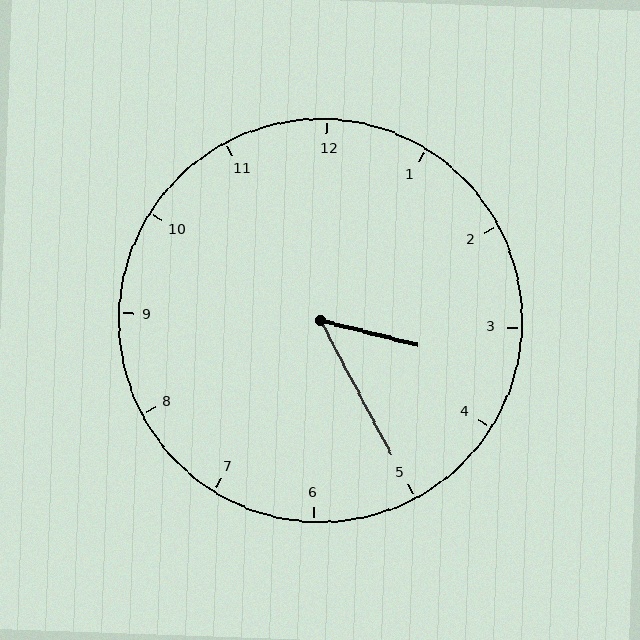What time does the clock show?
3:25.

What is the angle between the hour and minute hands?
Approximately 48 degrees.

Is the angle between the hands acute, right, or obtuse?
It is acute.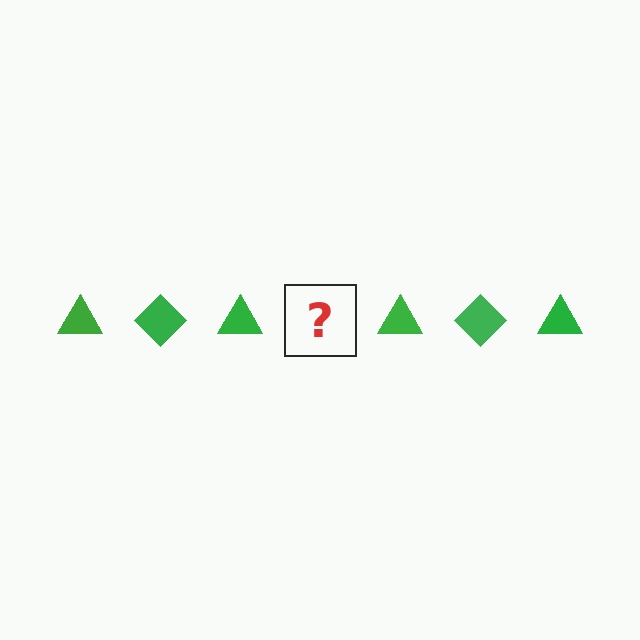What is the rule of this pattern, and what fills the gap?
The rule is that the pattern cycles through triangle, diamond shapes in green. The gap should be filled with a green diamond.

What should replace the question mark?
The question mark should be replaced with a green diamond.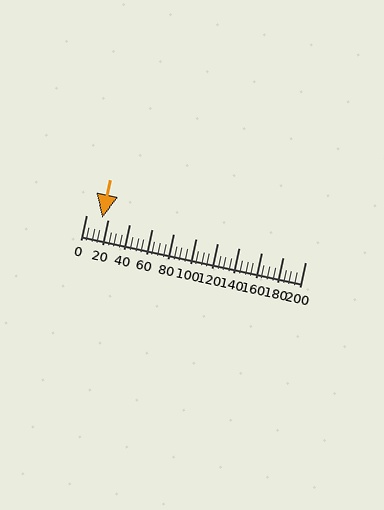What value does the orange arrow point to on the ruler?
The orange arrow points to approximately 15.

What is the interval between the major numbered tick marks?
The major tick marks are spaced 20 units apart.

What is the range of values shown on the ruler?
The ruler shows values from 0 to 200.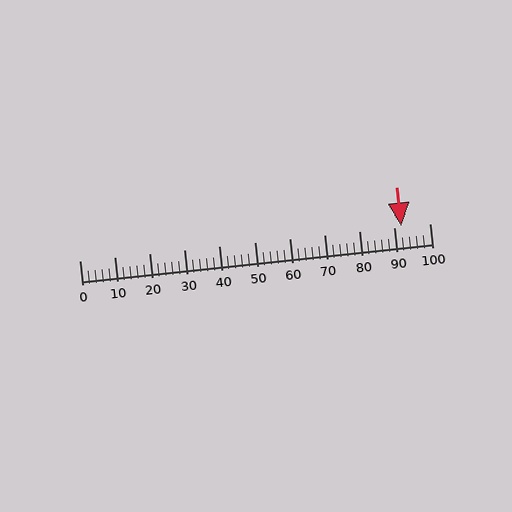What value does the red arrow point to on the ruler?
The red arrow points to approximately 92.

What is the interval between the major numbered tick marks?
The major tick marks are spaced 10 units apart.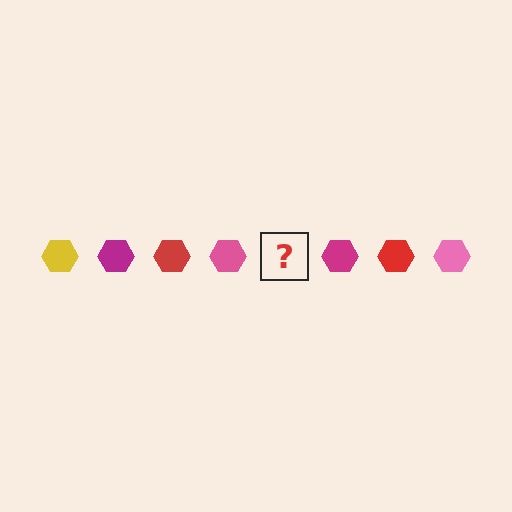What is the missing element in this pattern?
The missing element is a yellow hexagon.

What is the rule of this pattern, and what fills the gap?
The rule is that the pattern cycles through yellow, magenta, red, pink hexagons. The gap should be filled with a yellow hexagon.